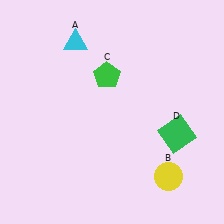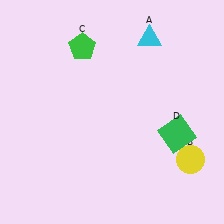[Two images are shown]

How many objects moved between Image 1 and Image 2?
3 objects moved between the two images.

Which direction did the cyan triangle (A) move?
The cyan triangle (A) moved right.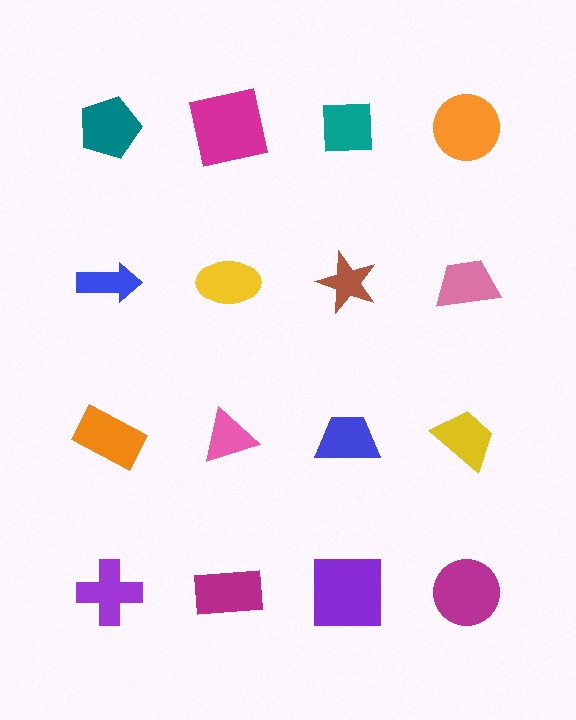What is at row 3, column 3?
A blue trapezoid.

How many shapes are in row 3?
4 shapes.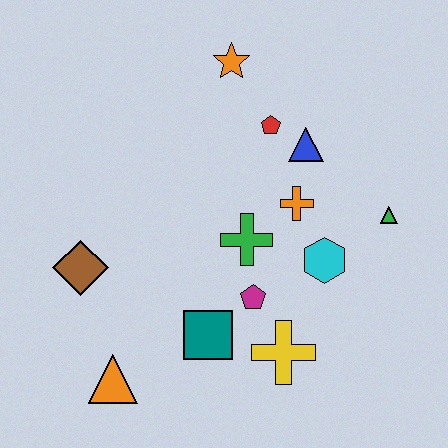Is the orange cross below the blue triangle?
Yes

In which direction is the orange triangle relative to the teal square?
The orange triangle is to the left of the teal square.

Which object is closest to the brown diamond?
The orange triangle is closest to the brown diamond.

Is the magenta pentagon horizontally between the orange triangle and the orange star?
No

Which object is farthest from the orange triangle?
The orange star is farthest from the orange triangle.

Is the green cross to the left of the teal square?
No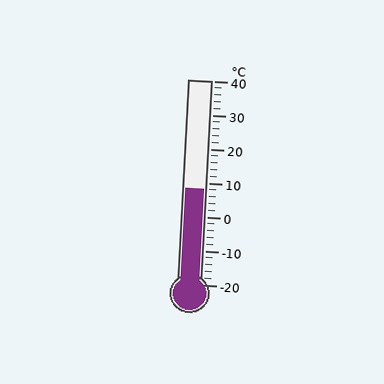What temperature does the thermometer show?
The thermometer shows approximately 8°C.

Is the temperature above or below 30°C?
The temperature is below 30°C.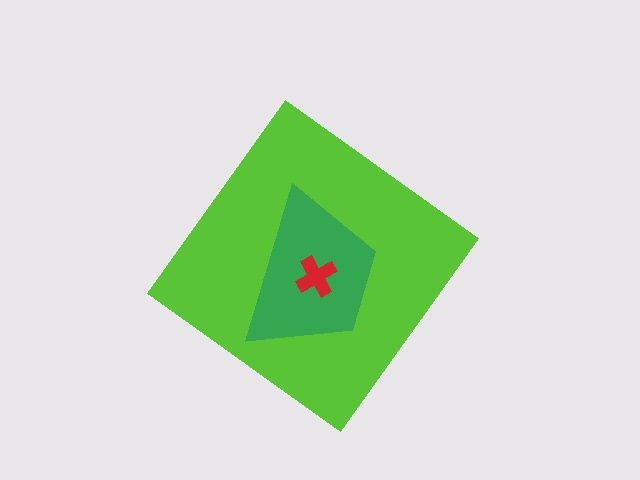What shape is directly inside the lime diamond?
The green trapezoid.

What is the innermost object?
The red cross.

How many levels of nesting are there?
3.